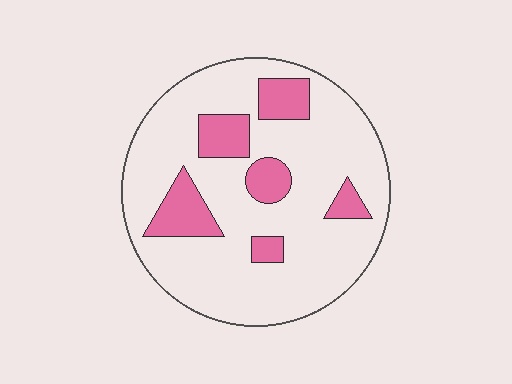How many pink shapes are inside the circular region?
6.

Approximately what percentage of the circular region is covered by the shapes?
Approximately 20%.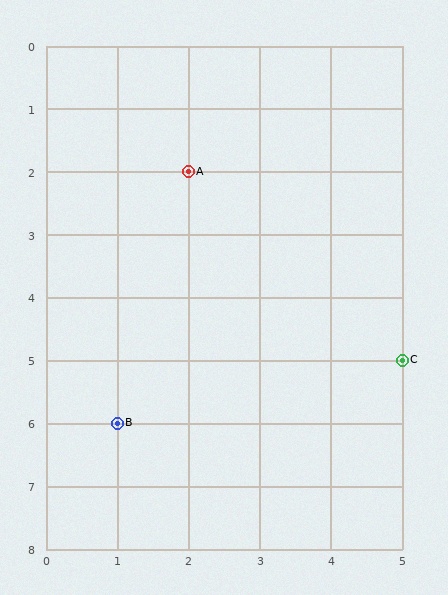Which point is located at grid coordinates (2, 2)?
Point A is at (2, 2).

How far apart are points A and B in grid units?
Points A and B are 1 column and 4 rows apart (about 4.1 grid units diagonally).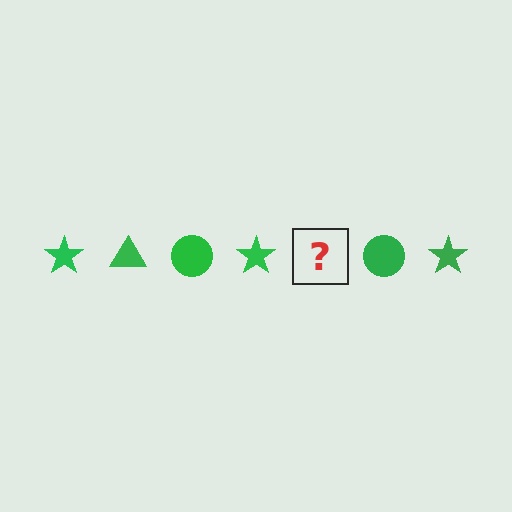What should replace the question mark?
The question mark should be replaced with a green triangle.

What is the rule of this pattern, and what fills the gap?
The rule is that the pattern cycles through star, triangle, circle shapes in green. The gap should be filled with a green triangle.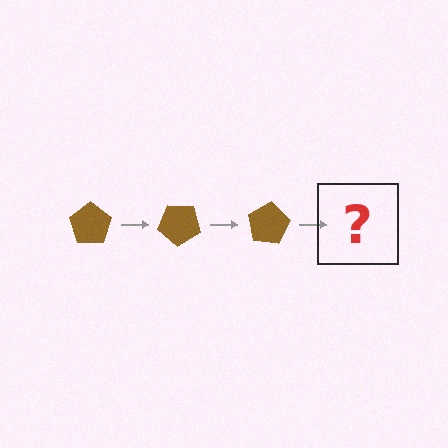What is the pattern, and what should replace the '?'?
The pattern is that the pentagon rotates 40 degrees each step. The '?' should be a brown pentagon rotated 120 degrees.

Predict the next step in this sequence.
The next step is a brown pentagon rotated 120 degrees.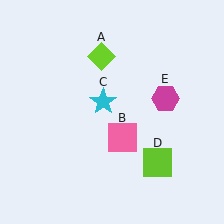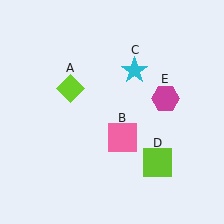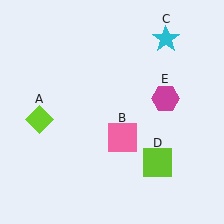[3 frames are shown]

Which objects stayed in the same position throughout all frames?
Pink square (object B) and lime square (object D) and magenta hexagon (object E) remained stationary.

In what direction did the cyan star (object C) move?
The cyan star (object C) moved up and to the right.